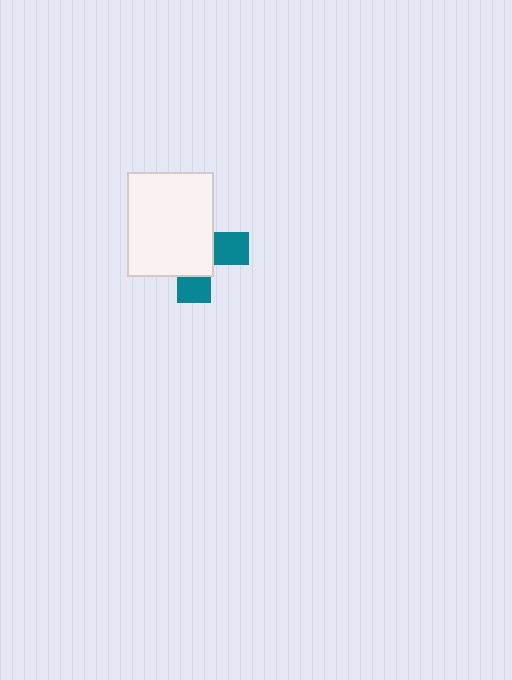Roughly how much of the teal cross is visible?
A small part of it is visible (roughly 33%).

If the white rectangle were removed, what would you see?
You would see the complete teal cross.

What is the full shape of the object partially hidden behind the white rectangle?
The partially hidden object is a teal cross.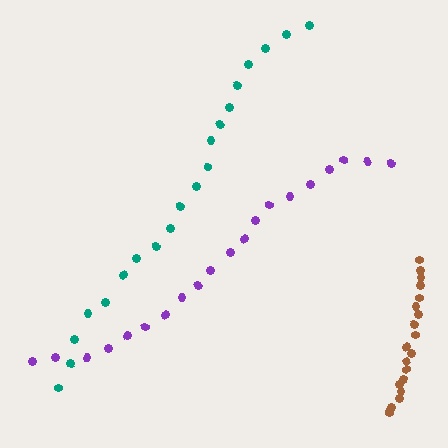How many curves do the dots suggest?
There are 3 distinct paths.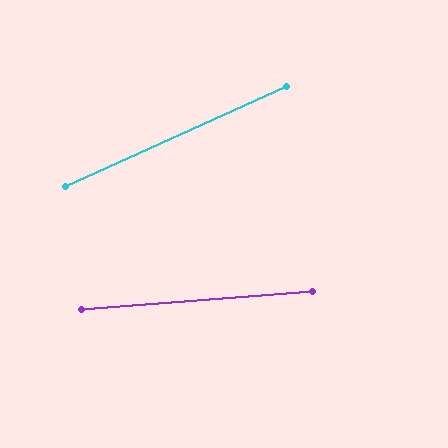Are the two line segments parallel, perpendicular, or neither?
Neither parallel nor perpendicular — they differ by about 20°.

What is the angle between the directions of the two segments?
Approximately 20 degrees.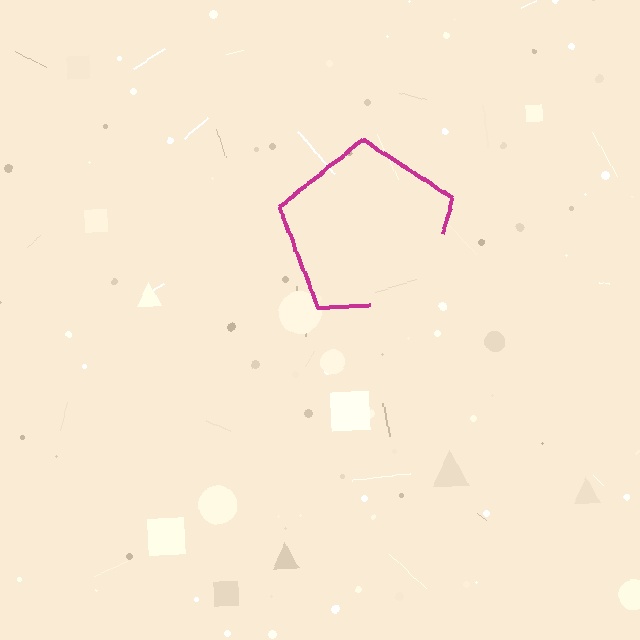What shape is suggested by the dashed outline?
The dashed outline suggests a pentagon.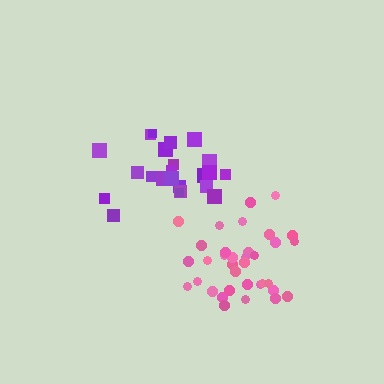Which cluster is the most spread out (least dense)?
Purple.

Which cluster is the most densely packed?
Pink.